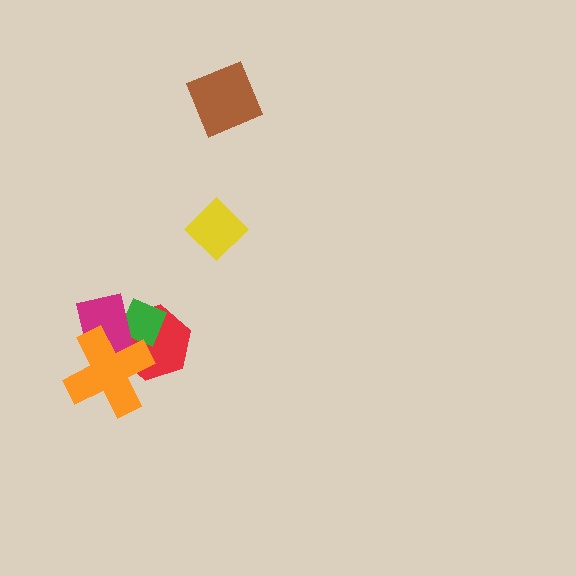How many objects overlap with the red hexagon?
3 objects overlap with the red hexagon.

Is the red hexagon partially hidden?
Yes, it is partially covered by another shape.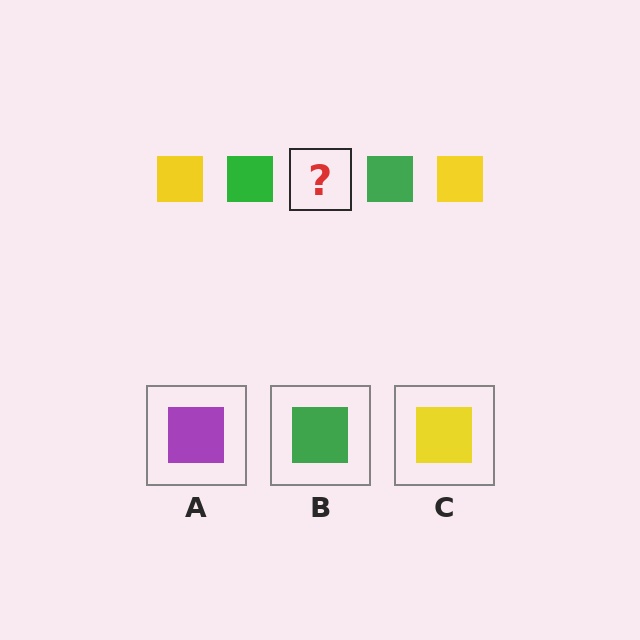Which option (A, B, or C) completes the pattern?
C.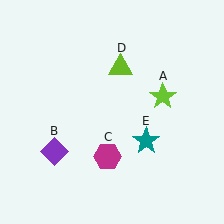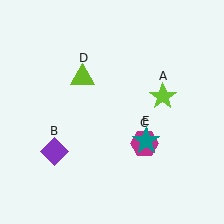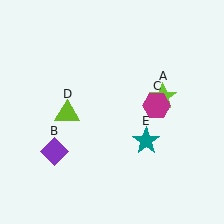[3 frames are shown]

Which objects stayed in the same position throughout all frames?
Lime star (object A) and purple diamond (object B) and teal star (object E) remained stationary.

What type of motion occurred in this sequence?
The magenta hexagon (object C), lime triangle (object D) rotated counterclockwise around the center of the scene.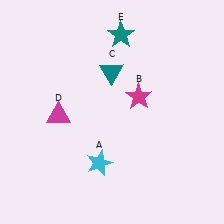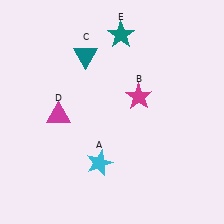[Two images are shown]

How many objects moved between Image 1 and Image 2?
1 object moved between the two images.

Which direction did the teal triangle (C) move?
The teal triangle (C) moved left.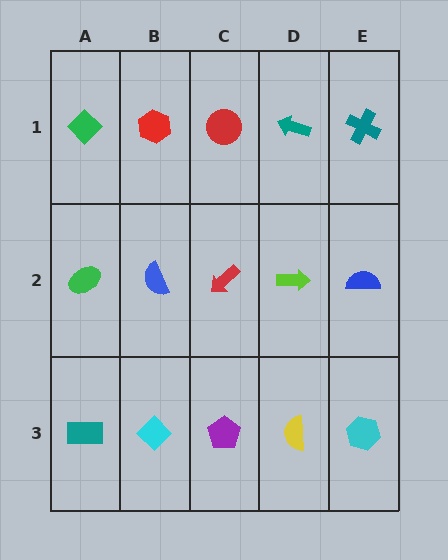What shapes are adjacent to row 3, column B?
A blue semicircle (row 2, column B), a teal rectangle (row 3, column A), a purple pentagon (row 3, column C).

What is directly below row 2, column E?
A cyan hexagon.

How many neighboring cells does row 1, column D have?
3.